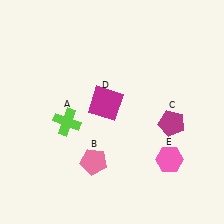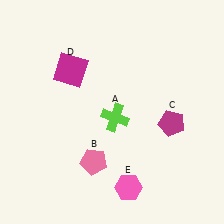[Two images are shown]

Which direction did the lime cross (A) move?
The lime cross (A) moved right.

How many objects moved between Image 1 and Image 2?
3 objects moved between the two images.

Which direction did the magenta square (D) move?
The magenta square (D) moved left.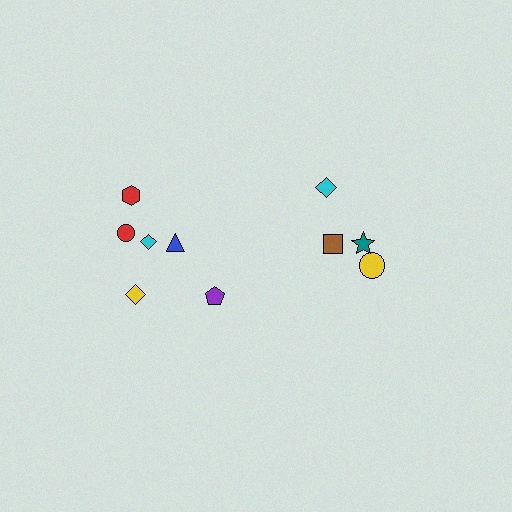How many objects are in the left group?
There are 6 objects.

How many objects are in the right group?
There are 4 objects.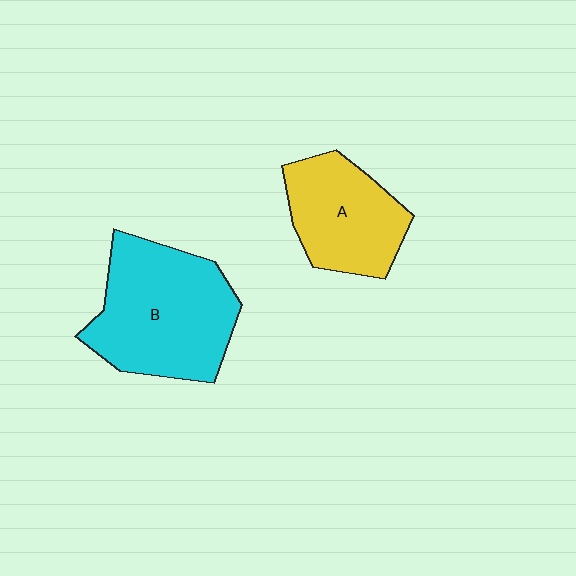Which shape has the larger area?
Shape B (cyan).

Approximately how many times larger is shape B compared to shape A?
Approximately 1.5 times.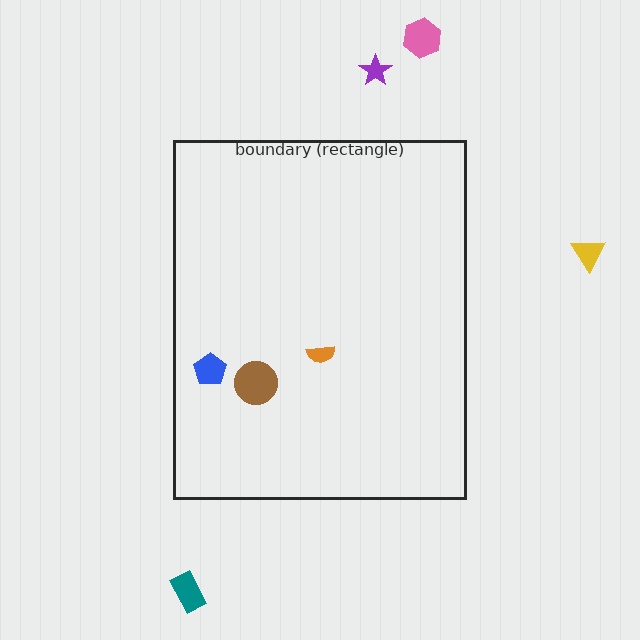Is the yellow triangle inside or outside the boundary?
Outside.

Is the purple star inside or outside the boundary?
Outside.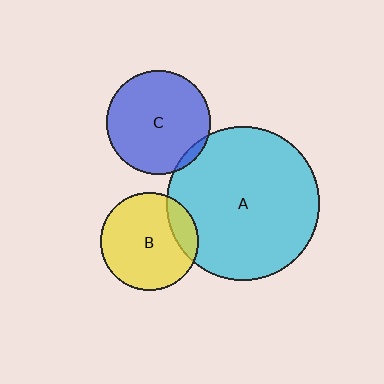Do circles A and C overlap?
Yes.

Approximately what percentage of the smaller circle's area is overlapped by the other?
Approximately 5%.